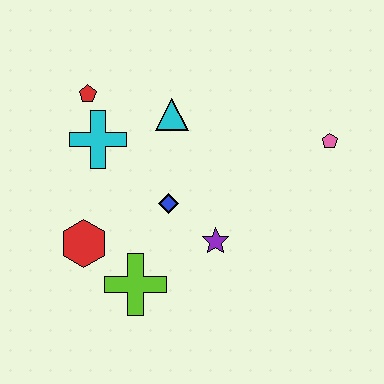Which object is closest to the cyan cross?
The red pentagon is closest to the cyan cross.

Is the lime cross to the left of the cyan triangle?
Yes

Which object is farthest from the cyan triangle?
The lime cross is farthest from the cyan triangle.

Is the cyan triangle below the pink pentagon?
No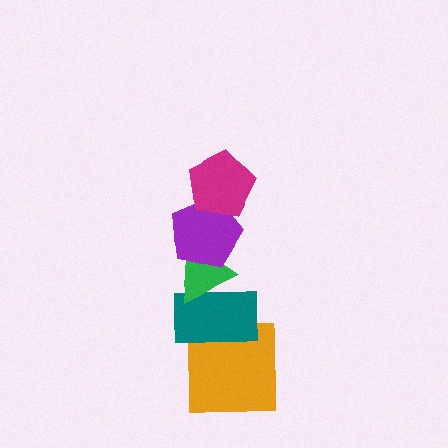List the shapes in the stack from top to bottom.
From top to bottom: the magenta pentagon, the purple pentagon, the green triangle, the teal rectangle, the orange square.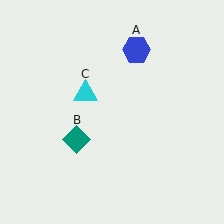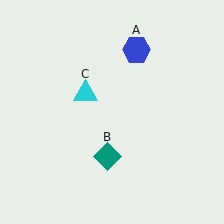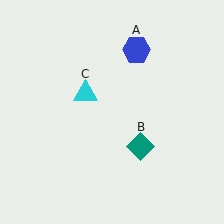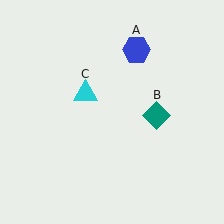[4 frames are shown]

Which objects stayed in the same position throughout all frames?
Blue hexagon (object A) and cyan triangle (object C) remained stationary.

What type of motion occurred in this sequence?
The teal diamond (object B) rotated counterclockwise around the center of the scene.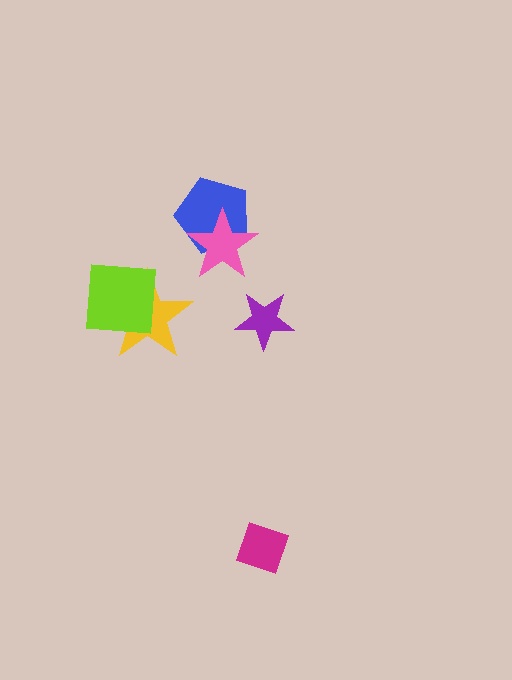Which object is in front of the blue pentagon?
The pink star is in front of the blue pentagon.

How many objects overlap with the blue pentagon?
1 object overlaps with the blue pentagon.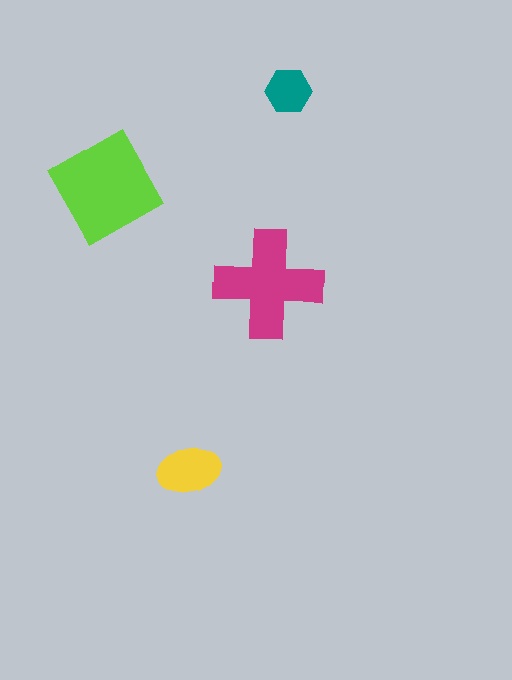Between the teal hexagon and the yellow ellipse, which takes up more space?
The yellow ellipse.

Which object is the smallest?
The teal hexagon.